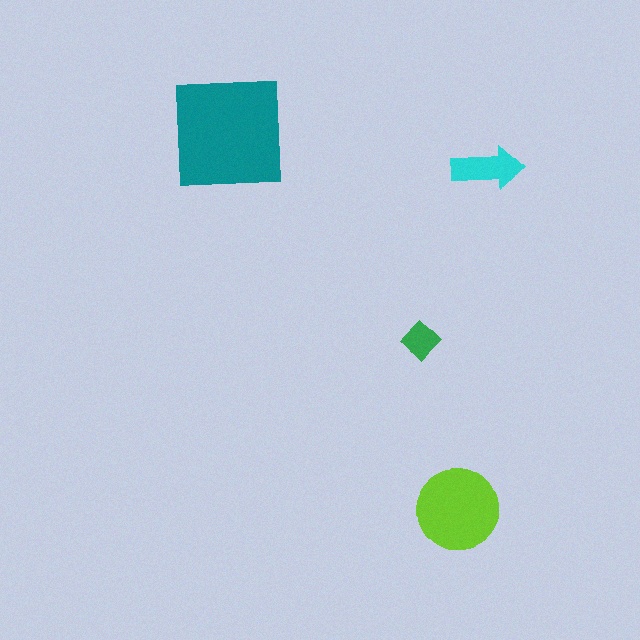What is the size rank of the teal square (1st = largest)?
1st.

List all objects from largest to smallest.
The teal square, the lime circle, the cyan arrow, the green diamond.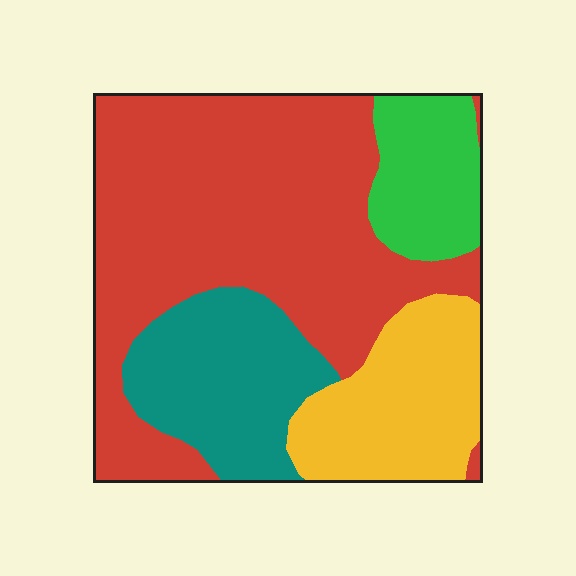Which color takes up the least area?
Green, at roughly 10%.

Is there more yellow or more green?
Yellow.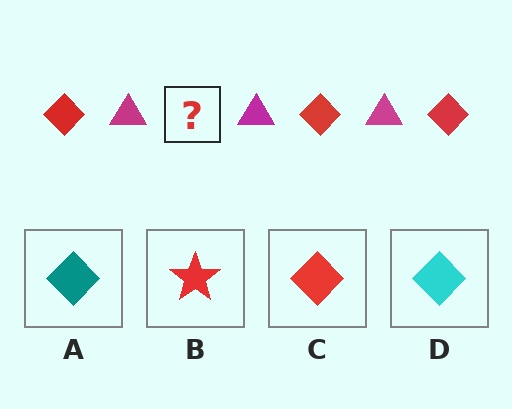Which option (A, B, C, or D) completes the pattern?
C.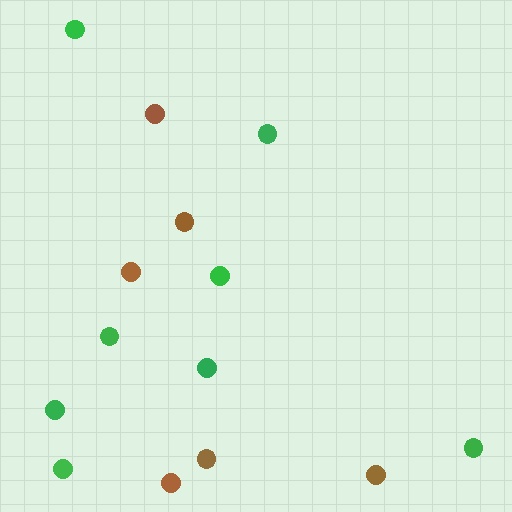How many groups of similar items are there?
There are 2 groups: one group of brown circles (6) and one group of green circles (8).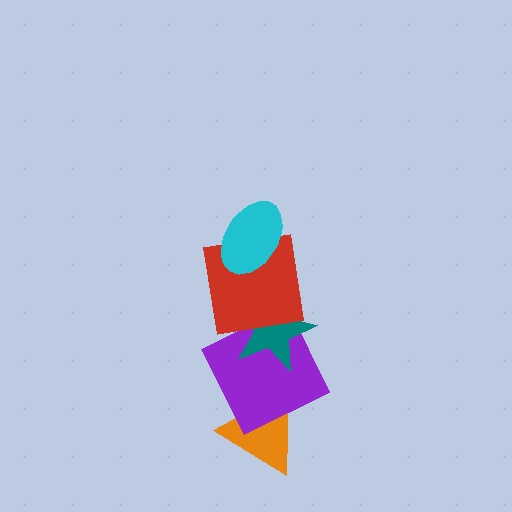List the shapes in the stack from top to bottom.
From top to bottom: the cyan ellipse, the red square, the teal star, the purple square, the orange triangle.